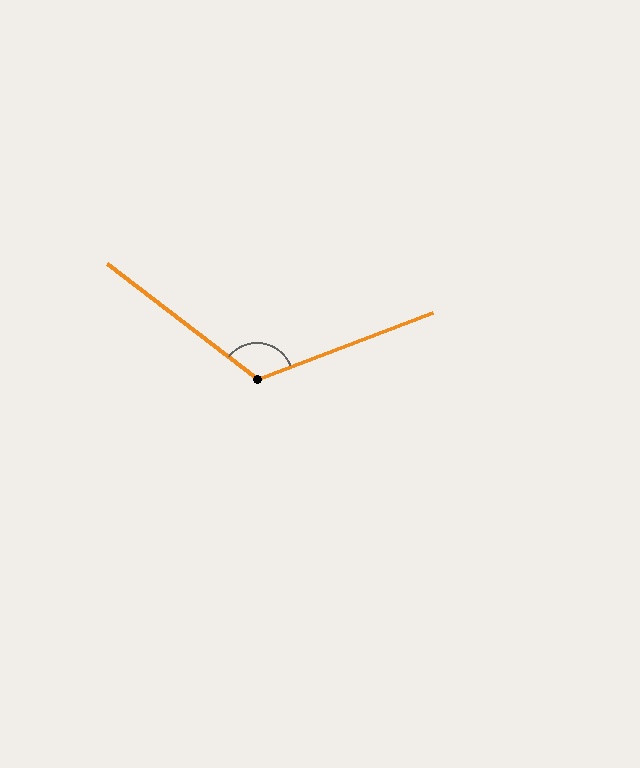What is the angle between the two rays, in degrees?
Approximately 122 degrees.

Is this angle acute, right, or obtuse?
It is obtuse.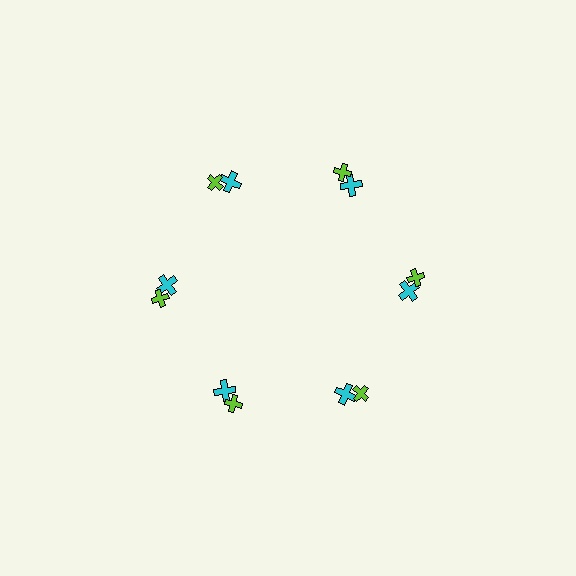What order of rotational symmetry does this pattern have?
This pattern has 6-fold rotational symmetry.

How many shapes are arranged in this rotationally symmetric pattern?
There are 12 shapes, arranged in 6 groups of 2.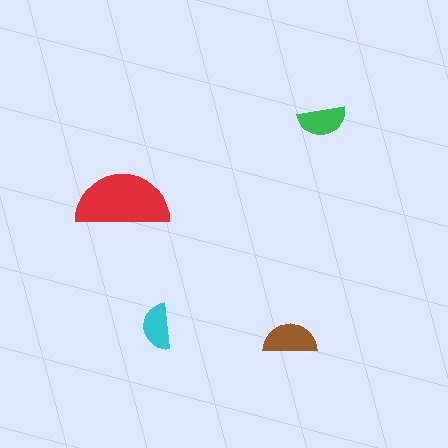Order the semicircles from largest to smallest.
the red one, the brown one, the green one, the cyan one.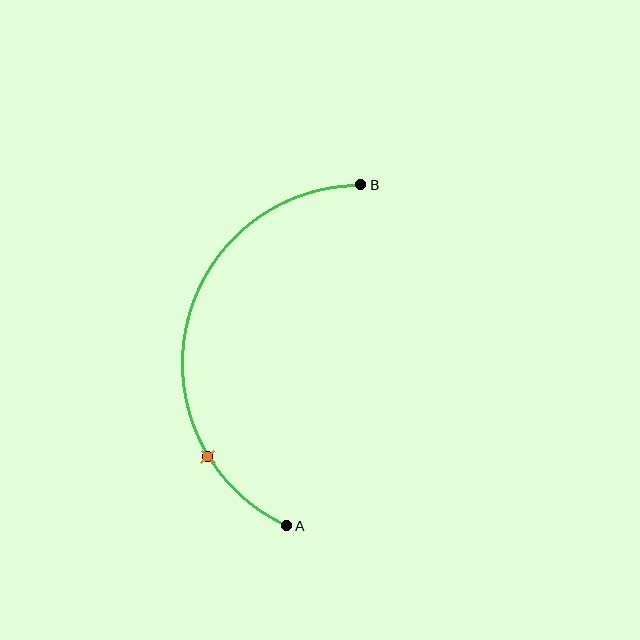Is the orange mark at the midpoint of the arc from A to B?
No. The orange mark lies on the arc but is closer to endpoint A. The arc midpoint would be at the point on the curve equidistant along the arc from both A and B.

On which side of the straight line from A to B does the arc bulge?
The arc bulges to the left of the straight line connecting A and B.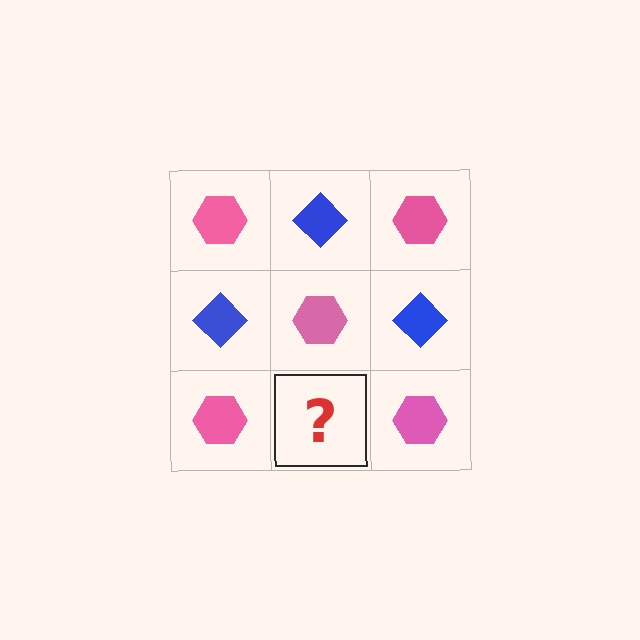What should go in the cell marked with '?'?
The missing cell should contain a blue diamond.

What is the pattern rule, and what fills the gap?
The rule is that it alternates pink hexagon and blue diamond in a checkerboard pattern. The gap should be filled with a blue diamond.